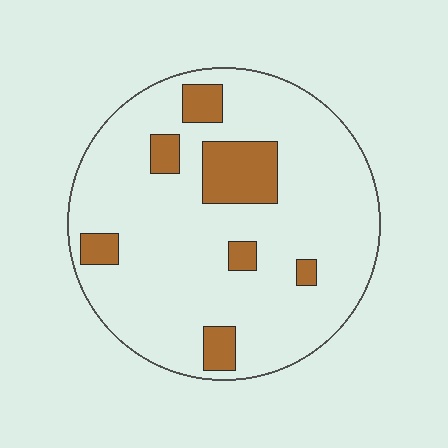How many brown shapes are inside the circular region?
7.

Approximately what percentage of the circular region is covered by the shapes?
Approximately 15%.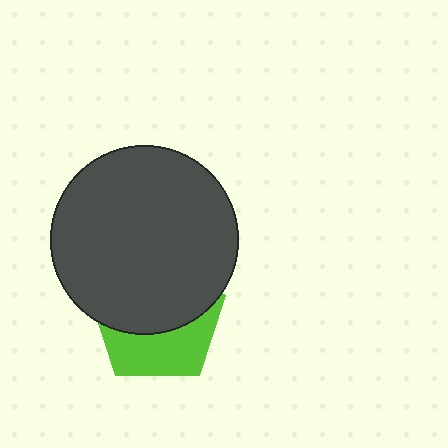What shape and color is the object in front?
The object in front is a dark gray circle.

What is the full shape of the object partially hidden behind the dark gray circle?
The partially hidden object is a lime pentagon.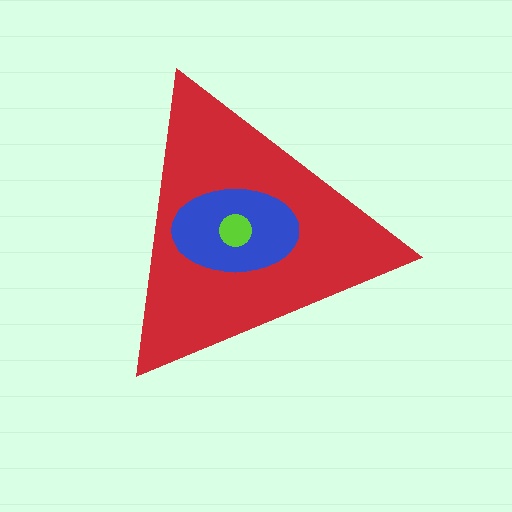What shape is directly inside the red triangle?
The blue ellipse.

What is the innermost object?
The lime circle.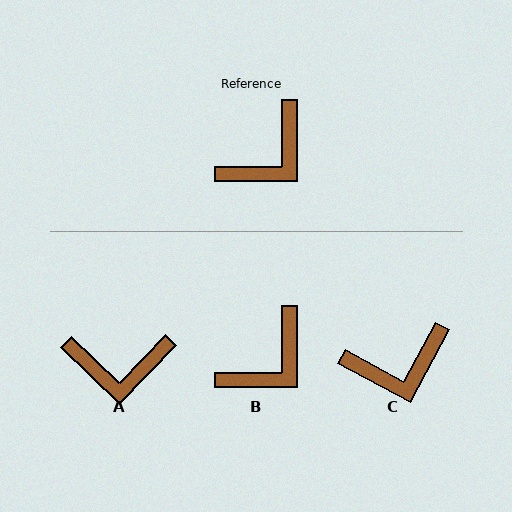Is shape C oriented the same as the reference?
No, it is off by about 28 degrees.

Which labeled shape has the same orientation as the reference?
B.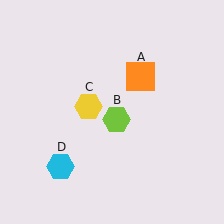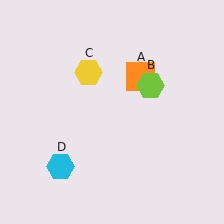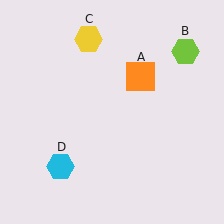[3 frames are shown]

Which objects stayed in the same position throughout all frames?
Orange square (object A) and cyan hexagon (object D) remained stationary.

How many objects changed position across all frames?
2 objects changed position: lime hexagon (object B), yellow hexagon (object C).